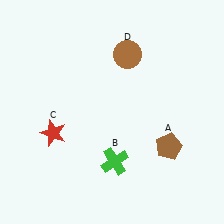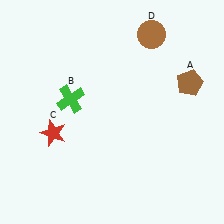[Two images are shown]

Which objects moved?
The objects that moved are: the brown pentagon (A), the green cross (B), the brown circle (D).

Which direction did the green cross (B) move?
The green cross (B) moved up.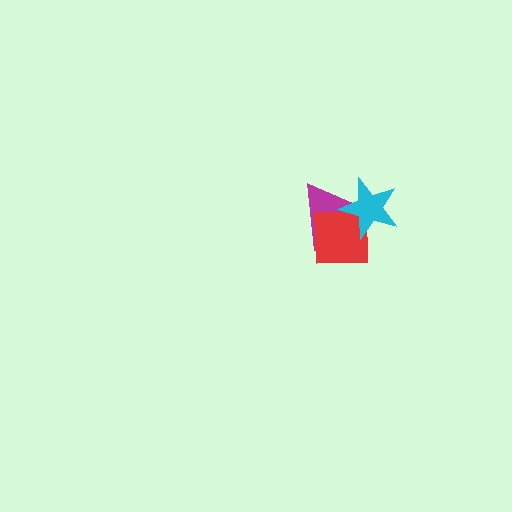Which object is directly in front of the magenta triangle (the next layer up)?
The red square is directly in front of the magenta triangle.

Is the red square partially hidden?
Yes, it is partially covered by another shape.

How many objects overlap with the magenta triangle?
2 objects overlap with the magenta triangle.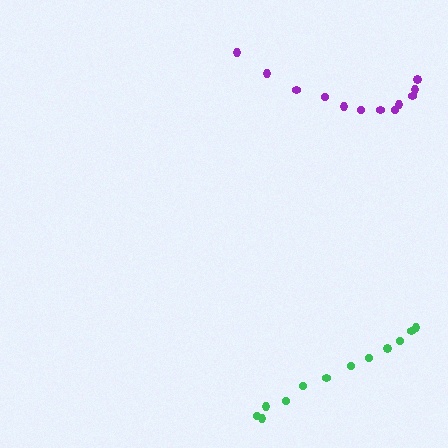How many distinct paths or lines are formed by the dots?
There are 2 distinct paths.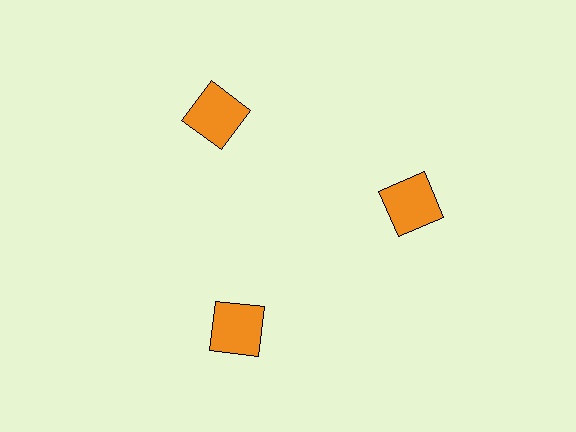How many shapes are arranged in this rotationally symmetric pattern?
There are 3 shapes, arranged in 3 groups of 1.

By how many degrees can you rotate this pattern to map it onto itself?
The pattern maps onto itself every 120 degrees of rotation.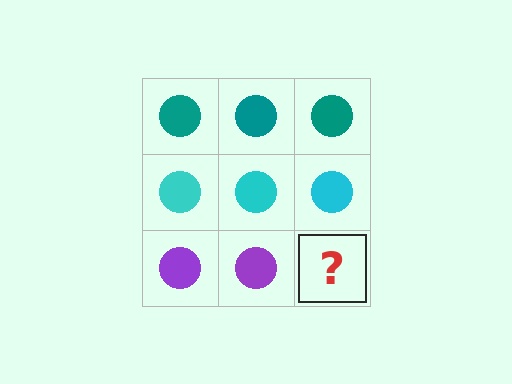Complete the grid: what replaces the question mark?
The question mark should be replaced with a purple circle.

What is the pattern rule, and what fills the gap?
The rule is that each row has a consistent color. The gap should be filled with a purple circle.